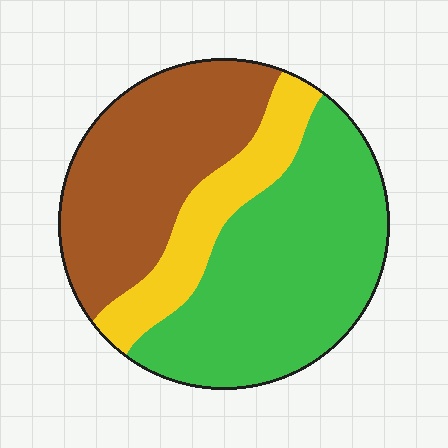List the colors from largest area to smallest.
From largest to smallest: green, brown, yellow.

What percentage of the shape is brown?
Brown takes up about three eighths (3/8) of the shape.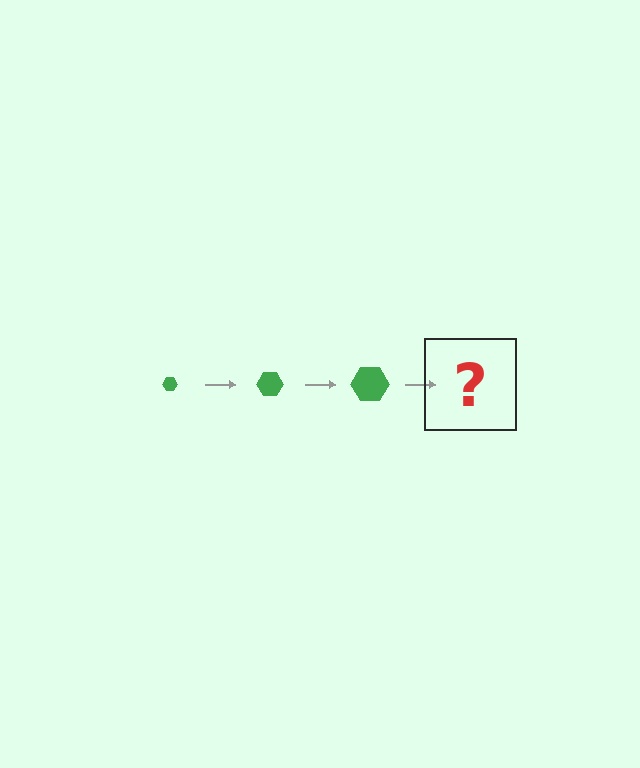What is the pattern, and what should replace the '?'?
The pattern is that the hexagon gets progressively larger each step. The '?' should be a green hexagon, larger than the previous one.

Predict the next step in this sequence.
The next step is a green hexagon, larger than the previous one.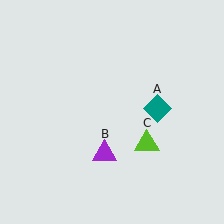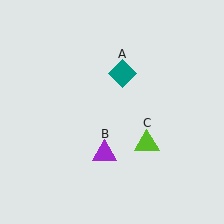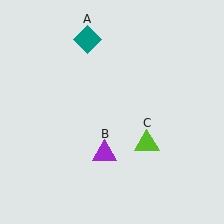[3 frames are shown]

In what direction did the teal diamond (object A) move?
The teal diamond (object A) moved up and to the left.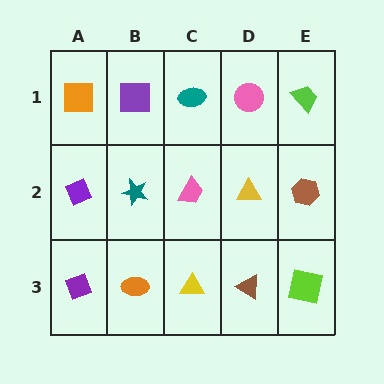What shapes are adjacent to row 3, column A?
A purple diamond (row 2, column A), an orange ellipse (row 3, column B).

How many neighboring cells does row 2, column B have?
4.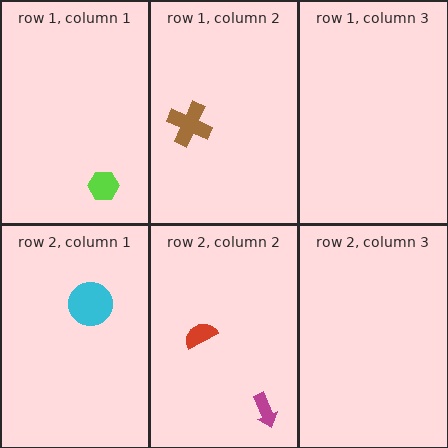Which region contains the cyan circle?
The row 2, column 1 region.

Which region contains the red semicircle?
The row 2, column 2 region.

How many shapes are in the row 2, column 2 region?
2.